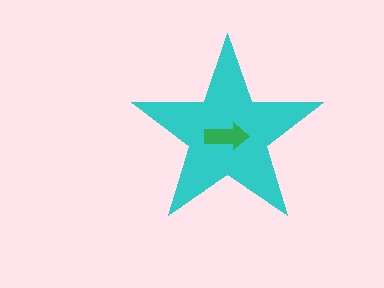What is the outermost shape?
The cyan star.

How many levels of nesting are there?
2.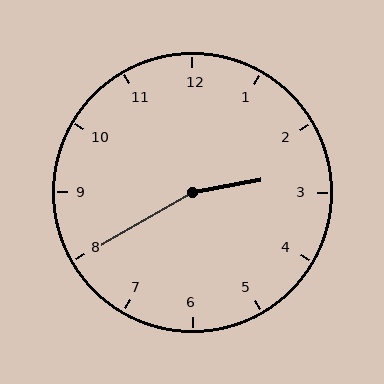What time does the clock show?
2:40.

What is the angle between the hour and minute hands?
Approximately 160 degrees.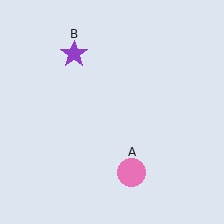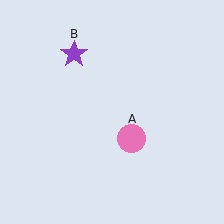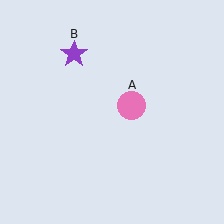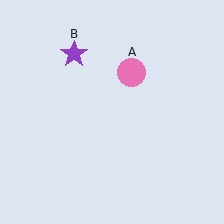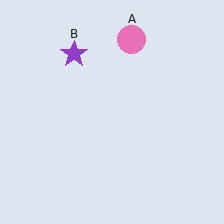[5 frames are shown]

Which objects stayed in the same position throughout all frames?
Purple star (object B) remained stationary.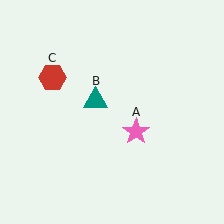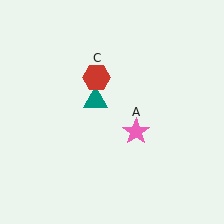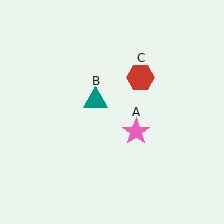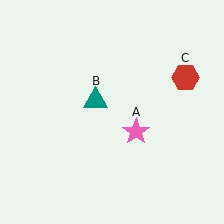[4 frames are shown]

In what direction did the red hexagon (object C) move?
The red hexagon (object C) moved right.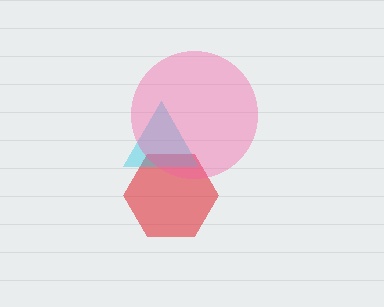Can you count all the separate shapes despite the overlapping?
Yes, there are 3 separate shapes.